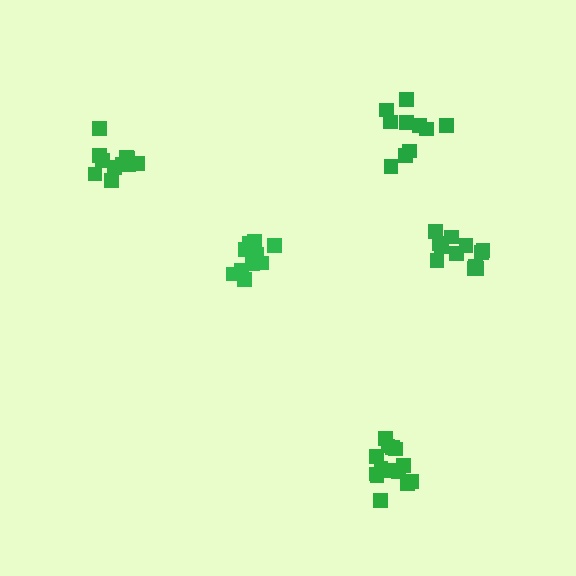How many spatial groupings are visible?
There are 5 spatial groupings.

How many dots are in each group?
Group 1: 11 dots, Group 2: 10 dots, Group 3: 15 dots, Group 4: 10 dots, Group 5: 12 dots (58 total).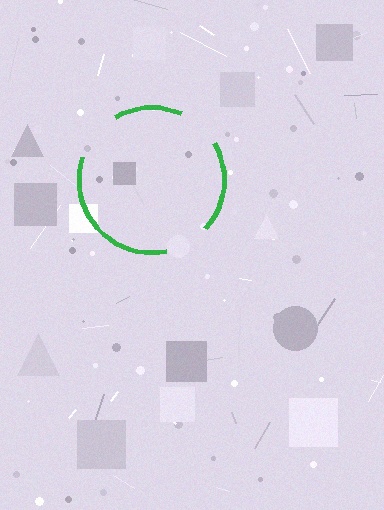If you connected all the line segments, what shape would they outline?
They would outline a circle.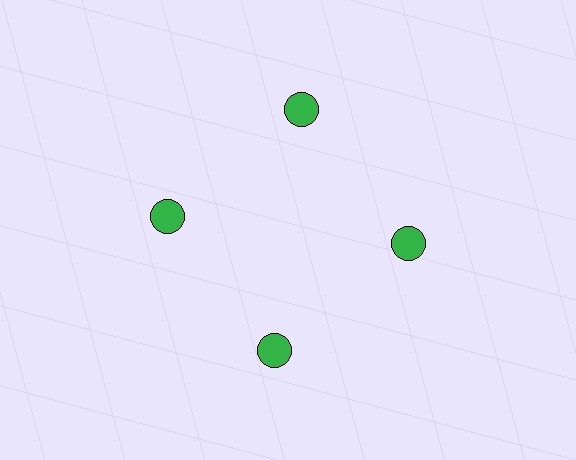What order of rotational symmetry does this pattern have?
This pattern has 4-fold rotational symmetry.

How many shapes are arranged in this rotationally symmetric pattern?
There are 4 shapes, arranged in 4 groups of 1.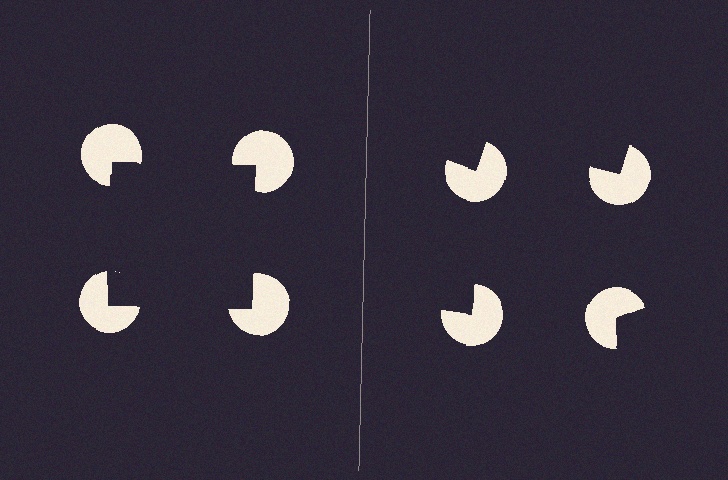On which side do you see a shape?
An illusory square appears on the left side. On the right side the wedge cuts are rotated, so no coherent shape forms.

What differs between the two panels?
The pac-man discs are positioned identically on both sides; only the wedge orientations differ. On the left they align to a square; on the right they are misaligned.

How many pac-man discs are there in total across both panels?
8 — 4 on each side.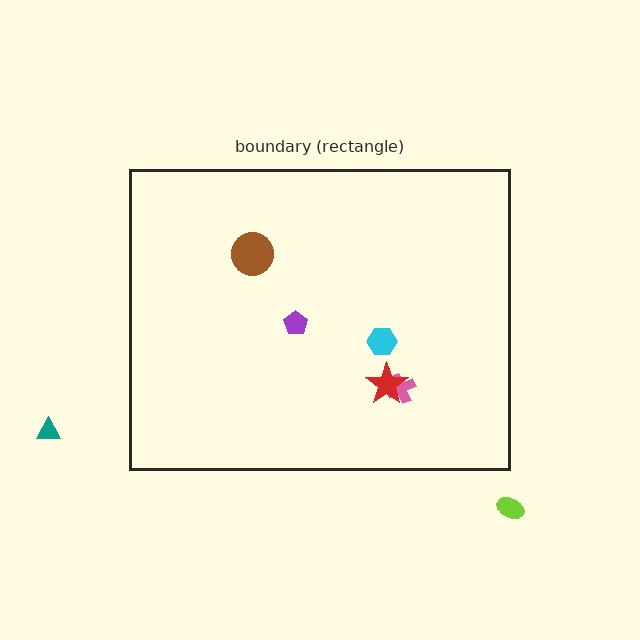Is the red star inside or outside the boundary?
Inside.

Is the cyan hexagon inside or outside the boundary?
Inside.